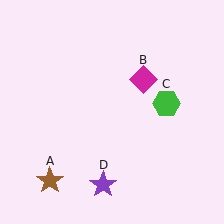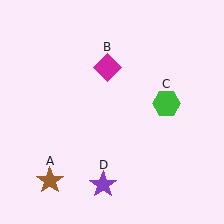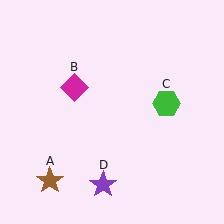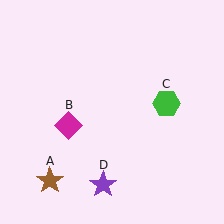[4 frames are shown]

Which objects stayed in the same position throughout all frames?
Brown star (object A) and green hexagon (object C) and purple star (object D) remained stationary.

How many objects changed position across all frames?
1 object changed position: magenta diamond (object B).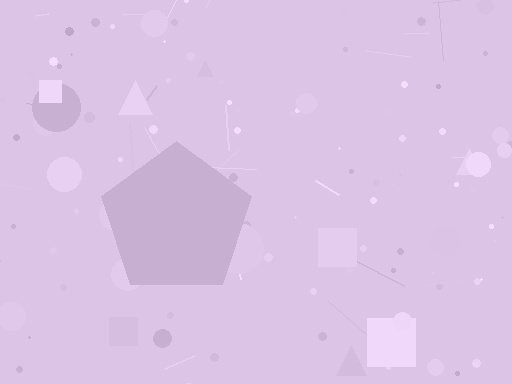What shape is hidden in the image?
A pentagon is hidden in the image.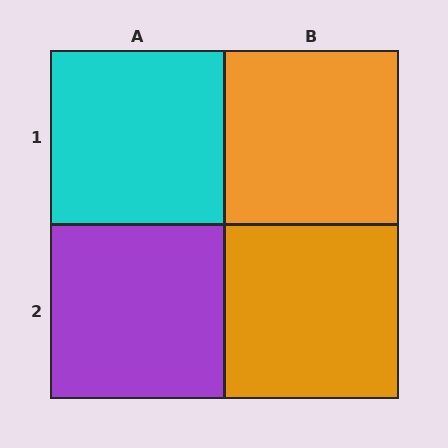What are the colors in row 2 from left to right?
Purple, orange.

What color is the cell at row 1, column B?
Orange.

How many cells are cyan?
1 cell is cyan.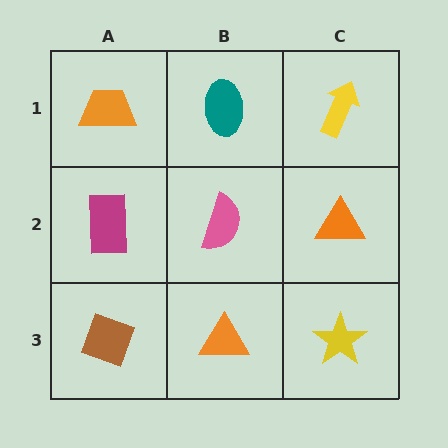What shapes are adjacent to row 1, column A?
A magenta rectangle (row 2, column A), a teal ellipse (row 1, column B).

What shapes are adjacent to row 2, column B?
A teal ellipse (row 1, column B), an orange triangle (row 3, column B), a magenta rectangle (row 2, column A), an orange triangle (row 2, column C).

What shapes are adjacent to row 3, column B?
A pink semicircle (row 2, column B), a brown diamond (row 3, column A), a yellow star (row 3, column C).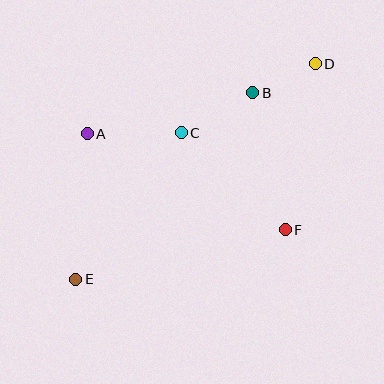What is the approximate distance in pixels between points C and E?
The distance between C and E is approximately 181 pixels.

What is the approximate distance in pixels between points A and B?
The distance between A and B is approximately 170 pixels.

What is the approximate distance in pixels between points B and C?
The distance between B and C is approximately 82 pixels.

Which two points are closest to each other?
Points B and D are closest to each other.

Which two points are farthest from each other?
Points D and E are farthest from each other.